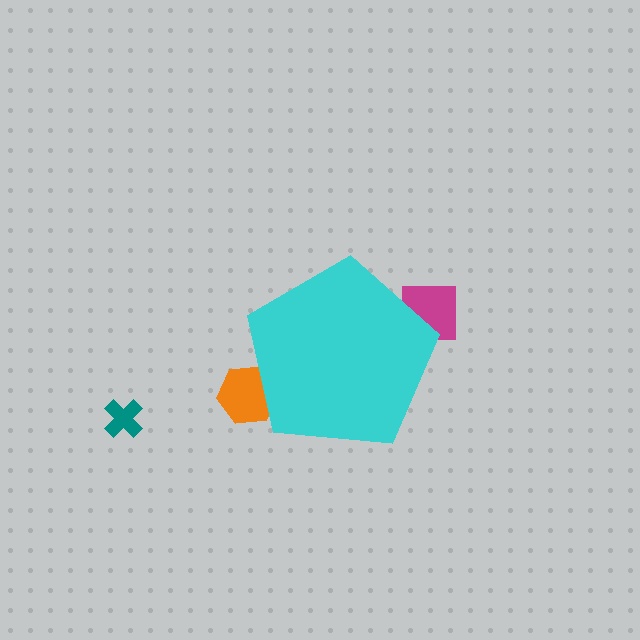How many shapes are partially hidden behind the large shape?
2 shapes are partially hidden.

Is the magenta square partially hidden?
Yes, the magenta square is partially hidden behind the cyan pentagon.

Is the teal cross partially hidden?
No, the teal cross is fully visible.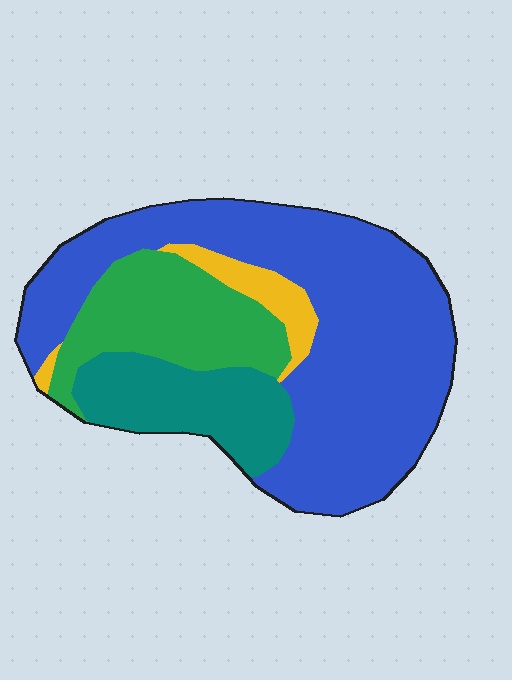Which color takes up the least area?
Yellow, at roughly 5%.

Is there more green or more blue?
Blue.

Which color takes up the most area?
Blue, at roughly 55%.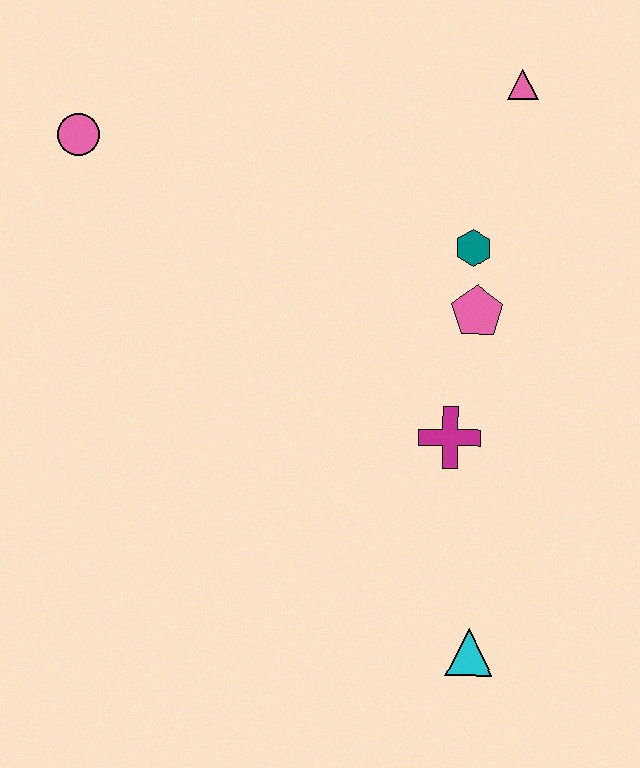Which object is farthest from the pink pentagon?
The pink circle is farthest from the pink pentagon.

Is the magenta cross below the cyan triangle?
No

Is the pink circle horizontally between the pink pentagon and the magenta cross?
No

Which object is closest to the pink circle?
The teal hexagon is closest to the pink circle.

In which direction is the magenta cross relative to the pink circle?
The magenta cross is to the right of the pink circle.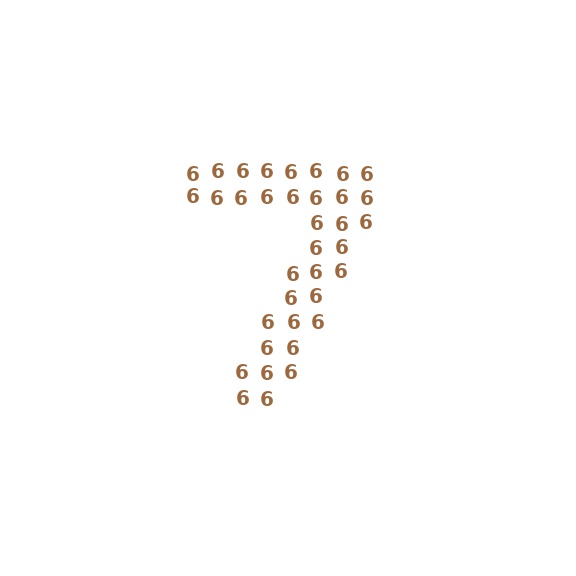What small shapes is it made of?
It is made of small digit 6's.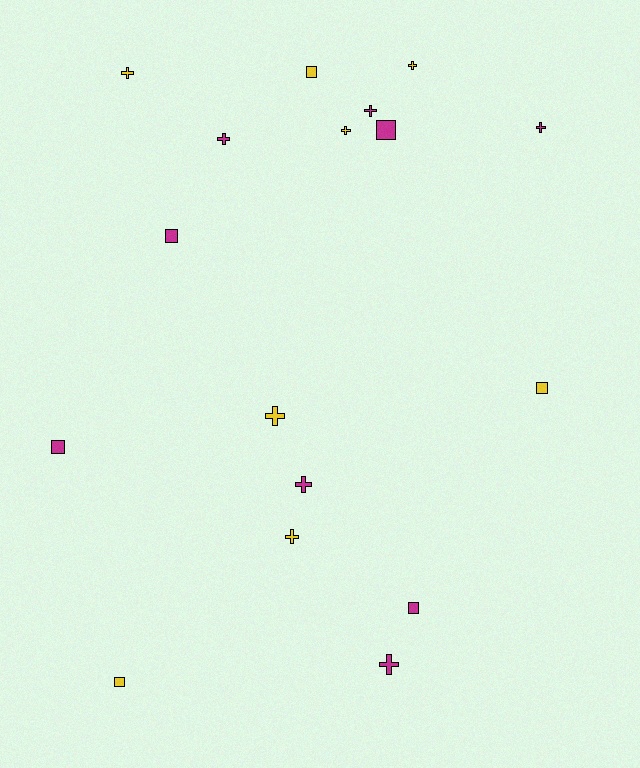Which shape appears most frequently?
Cross, with 10 objects.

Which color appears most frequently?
Magenta, with 9 objects.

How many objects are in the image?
There are 17 objects.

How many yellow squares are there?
There are 3 yellow squares.